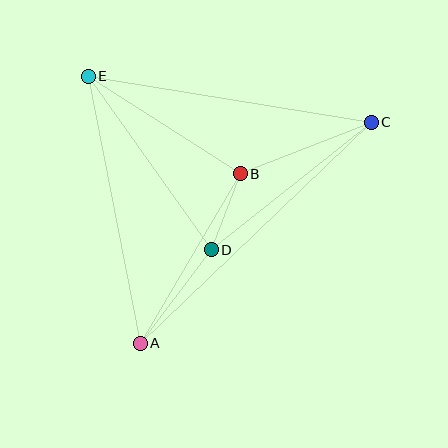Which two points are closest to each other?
Points B and D are closest to each other.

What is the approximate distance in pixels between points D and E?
The distance between D and E is approximately 213 pixels.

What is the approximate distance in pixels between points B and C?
The distance between B and C is approximately 140 pixels.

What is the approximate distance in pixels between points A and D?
The distance between A and D is approximately 117 pixels.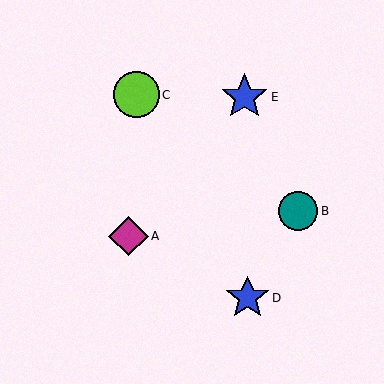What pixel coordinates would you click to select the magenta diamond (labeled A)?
Click at (128, 236) to select the magenta diamond A.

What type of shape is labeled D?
Shape D is a blue star.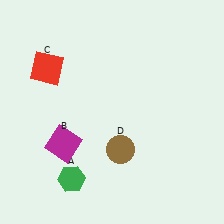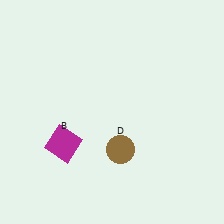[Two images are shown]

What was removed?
The green hexagon (A), the red square (C) were removed in Image 2.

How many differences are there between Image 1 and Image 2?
There are 2 differences between the two images.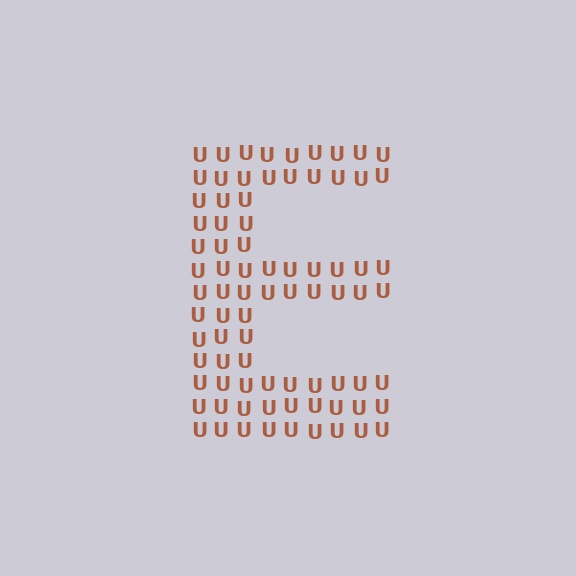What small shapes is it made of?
It is made of small letter U's.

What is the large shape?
The large shape is the letter E.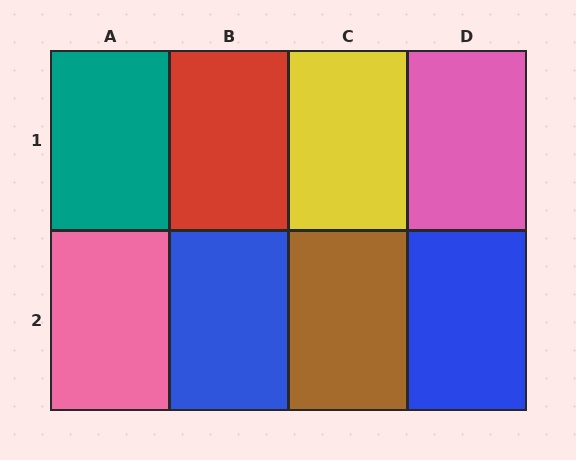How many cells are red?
1 cell is red.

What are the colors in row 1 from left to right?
Teal, red, yellow, pink.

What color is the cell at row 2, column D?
Blue.